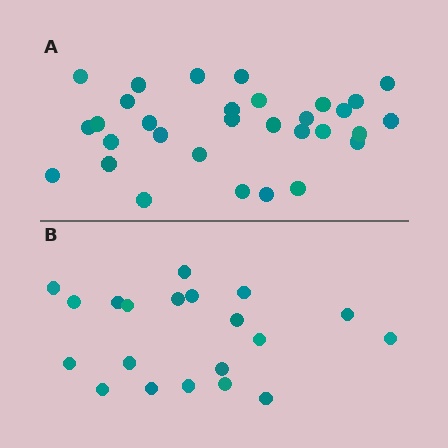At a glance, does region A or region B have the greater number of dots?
Region A (the top region) has more dots.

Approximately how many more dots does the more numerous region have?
Region A has roughly 12 or so more dots than region B.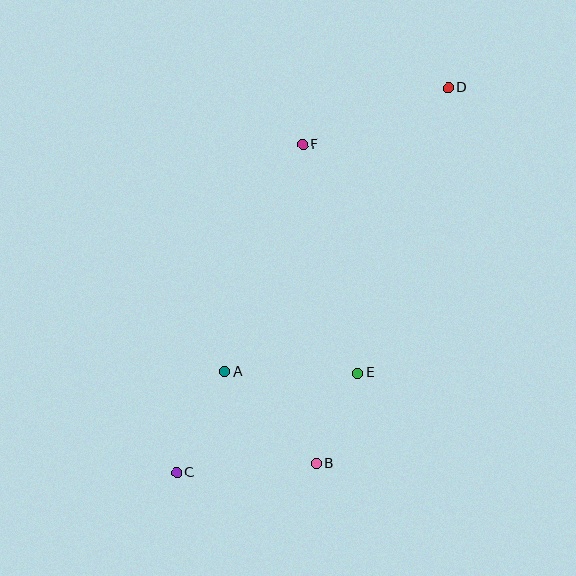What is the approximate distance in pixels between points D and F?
The distance between D and F is approximately 156 pixels.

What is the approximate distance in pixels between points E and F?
The distance between E and F is approximately 235 pixels.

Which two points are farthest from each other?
Points C and D are farthest from each other.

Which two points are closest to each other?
Points B and E are closest to each other.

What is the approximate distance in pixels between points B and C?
The distance between B and C is approximately 140 pixels.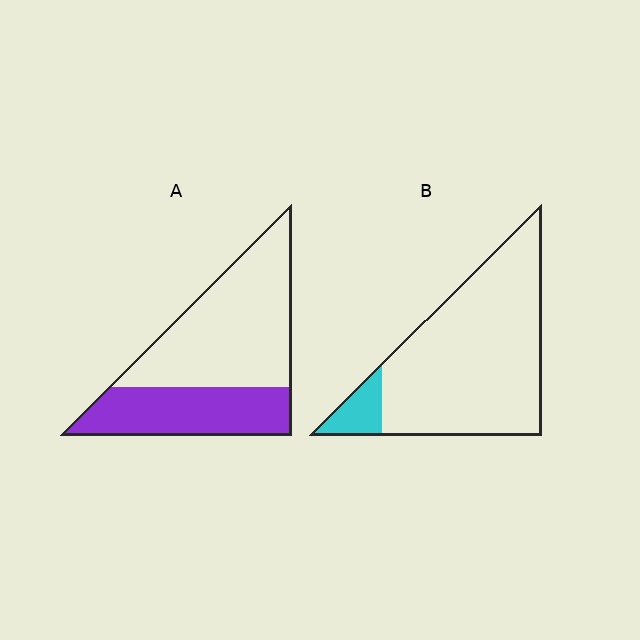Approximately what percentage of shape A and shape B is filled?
A is approximately 40% and B is approximately 10%.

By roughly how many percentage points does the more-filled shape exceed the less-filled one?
By roughly 30 percentage points (A over B).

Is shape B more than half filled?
No.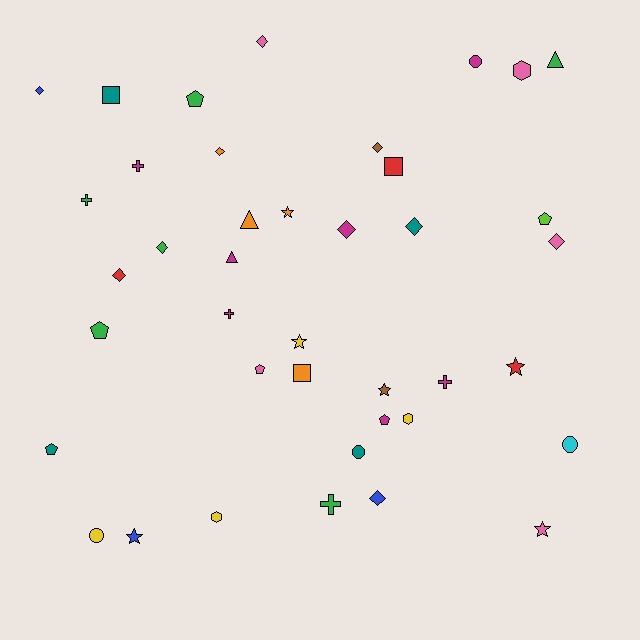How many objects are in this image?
There are 40 objects.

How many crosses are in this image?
There are 5 crosses.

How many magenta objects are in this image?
There are 7 magenta objects.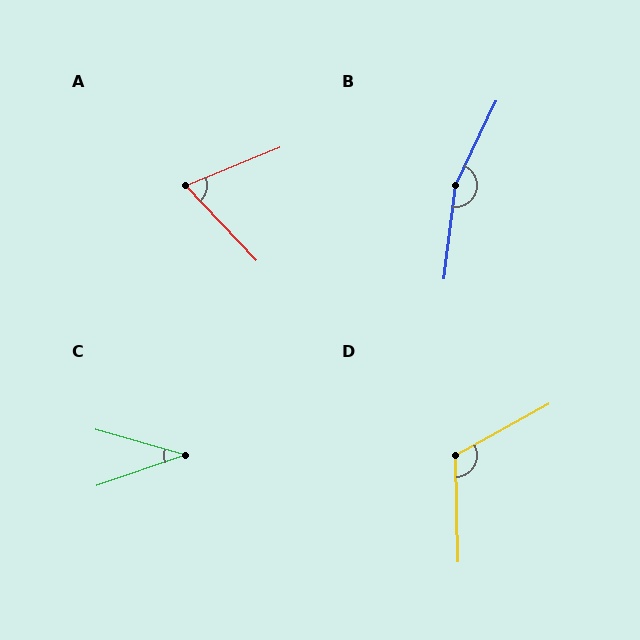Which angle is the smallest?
C, at approximately 35 degrees.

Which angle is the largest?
B, at approximately 161 degrees.